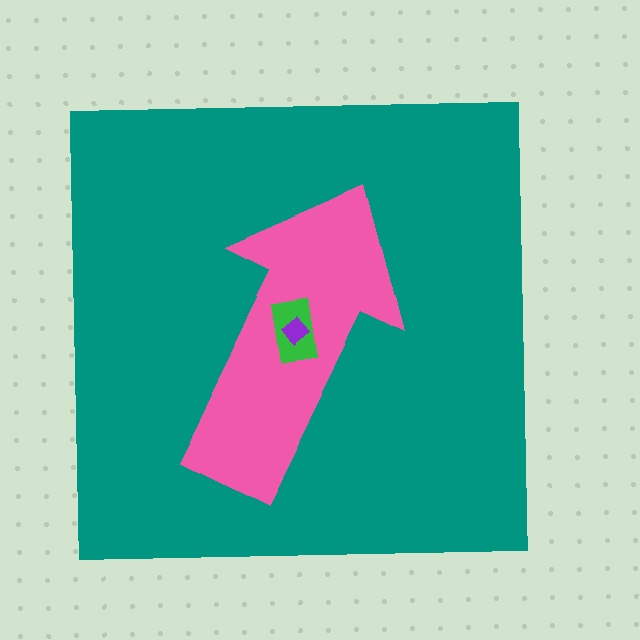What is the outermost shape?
The teal square.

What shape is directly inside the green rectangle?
The purple diamond.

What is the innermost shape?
The purple diamond.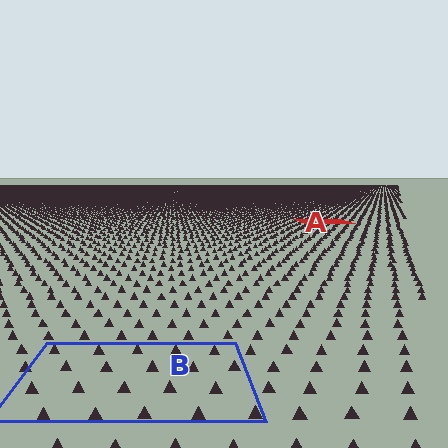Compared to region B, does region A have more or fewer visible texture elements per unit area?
Region A has more texture elements per unit area — they are packed more densely because it is farther away.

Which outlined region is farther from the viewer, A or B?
Region A is farther from the viewer — the texture elements inside it appear smaller and more densely packed.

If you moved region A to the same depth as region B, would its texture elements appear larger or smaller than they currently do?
They would appear larger. At a closer depth, the same texture elements are projected at a bigger on-screen size.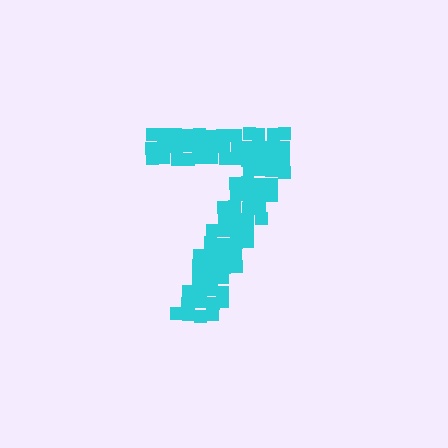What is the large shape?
The large shape is the digit 7.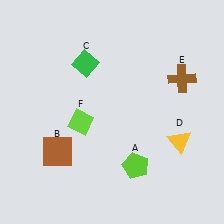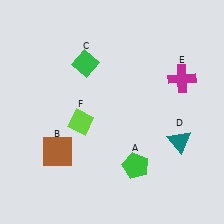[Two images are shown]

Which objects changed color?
A changed from lime to green. D changed from yellow to teal. E changed from brown to magenta.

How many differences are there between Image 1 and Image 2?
There are 3 differences between the two images.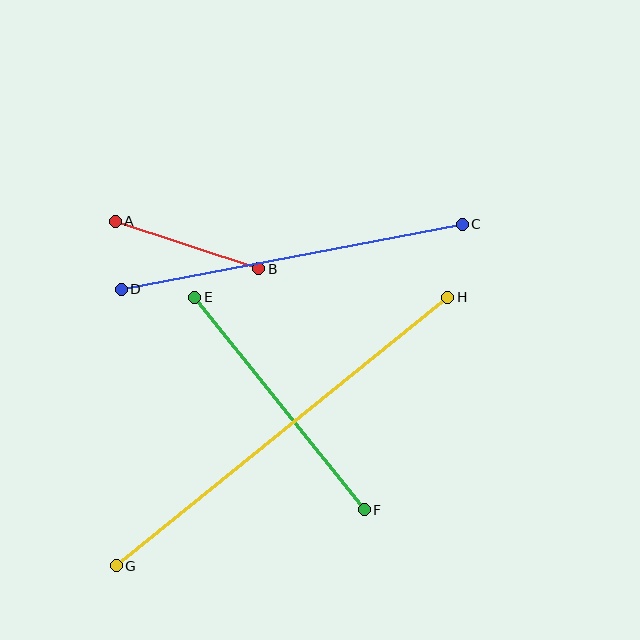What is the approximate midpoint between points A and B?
The midpoint is at approximately (187, 245) pixels.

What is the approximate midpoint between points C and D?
The midpoint is at approximately (292, 257) pixels.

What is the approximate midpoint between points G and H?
The midpoint is at approximately (282, 432) pixels.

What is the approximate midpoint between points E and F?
The midpoint is at approximately (280, 403) pixels.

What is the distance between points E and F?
The distance is approximately 272 pixels.